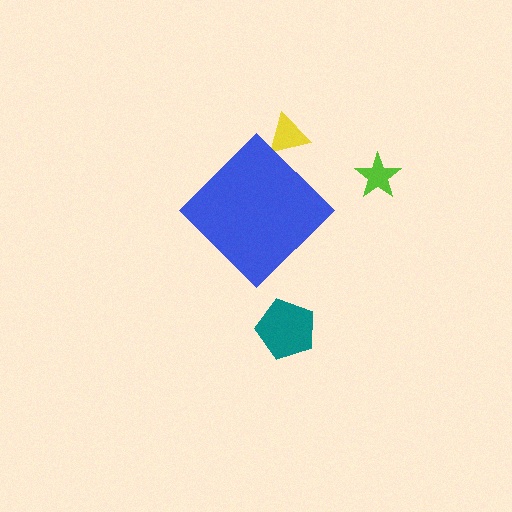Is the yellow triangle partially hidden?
Yes, the yellow triangle is partially hidden behind the blue diamond.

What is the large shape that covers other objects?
A blue diamond.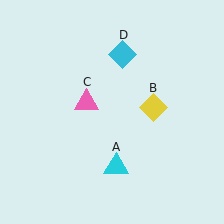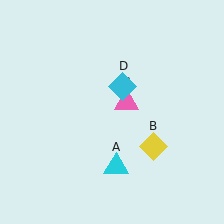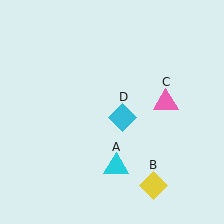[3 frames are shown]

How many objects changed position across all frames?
3 objects changed position: yellow diamond (object B), pink triangle (object C), cyan diamond (object D).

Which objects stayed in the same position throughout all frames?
Cyan triangle (object A) remained stationary.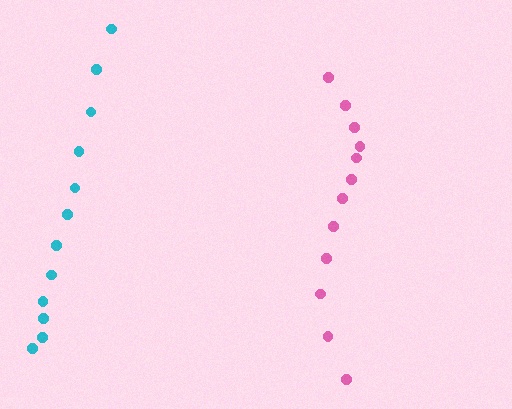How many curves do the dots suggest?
There are 2 distinct paths.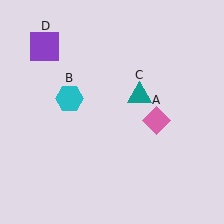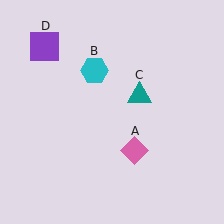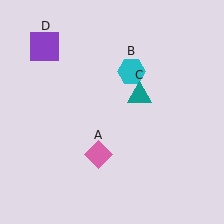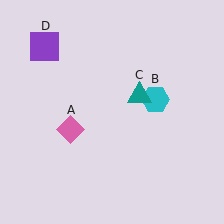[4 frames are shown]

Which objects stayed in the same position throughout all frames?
Teal triangle (object C) and purple square (object D) remained stationary.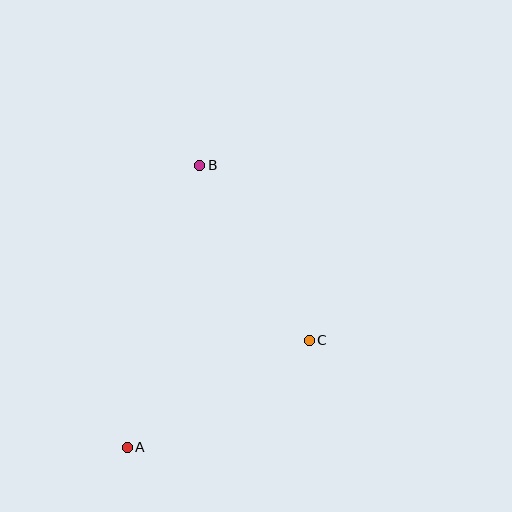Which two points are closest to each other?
Points B and C are closest to each other.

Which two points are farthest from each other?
Points A and B are farthest from each other.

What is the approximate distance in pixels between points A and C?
The distance between A and C is approximately 212 pixels.